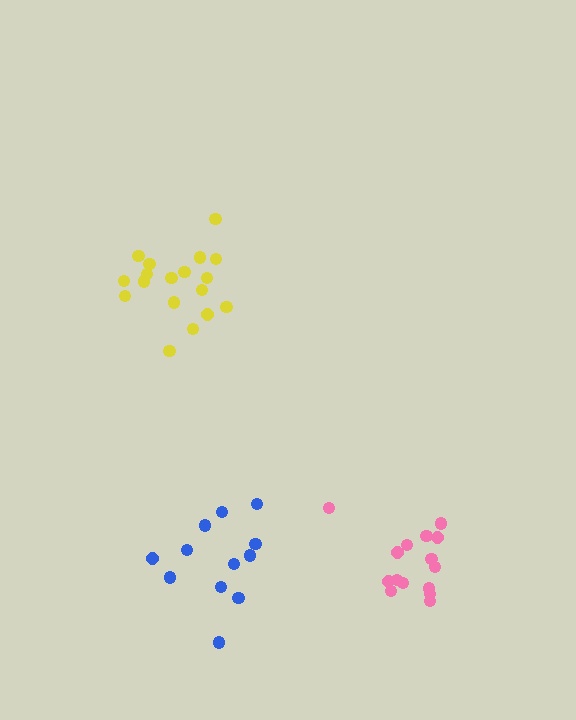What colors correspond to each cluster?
The clusters are colored: pink, yellow, blue.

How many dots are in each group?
Group 1: 15 dots, Group 2: 18 dots, Group 3: 12 dots (45 total).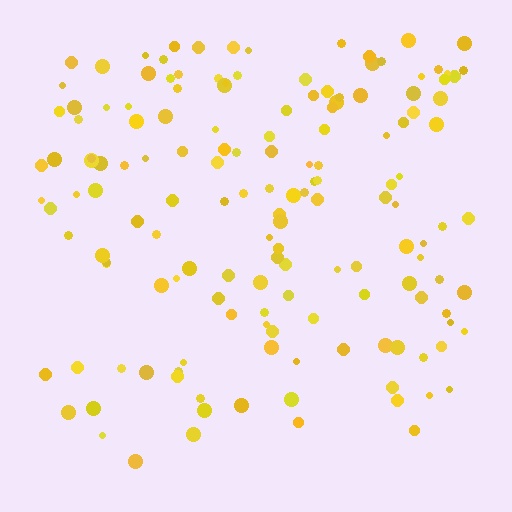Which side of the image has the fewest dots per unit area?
The bottom.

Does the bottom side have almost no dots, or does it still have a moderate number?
Still a moderate number, just noticeably fewer than the top.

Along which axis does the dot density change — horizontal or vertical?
Vertical.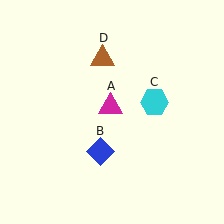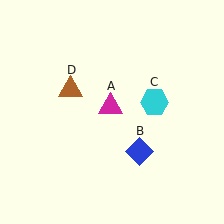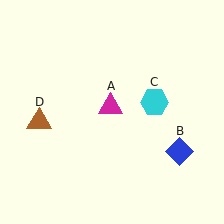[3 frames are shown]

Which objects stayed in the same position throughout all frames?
Magenta triangle (object A) and cyan hexagon (object C) remained stationary.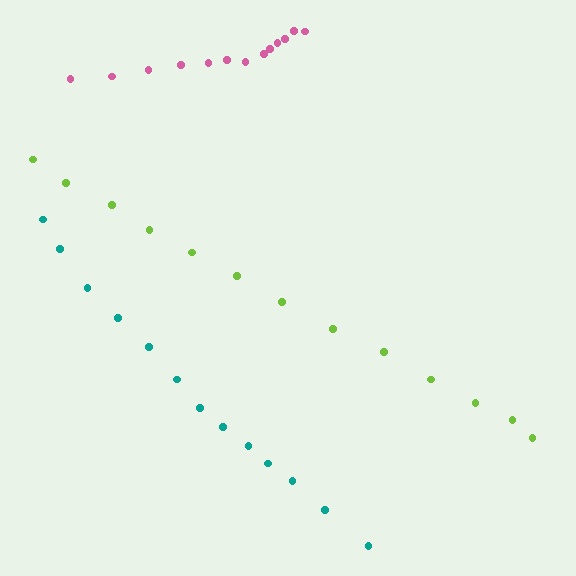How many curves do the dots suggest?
There are 3 distinct paths.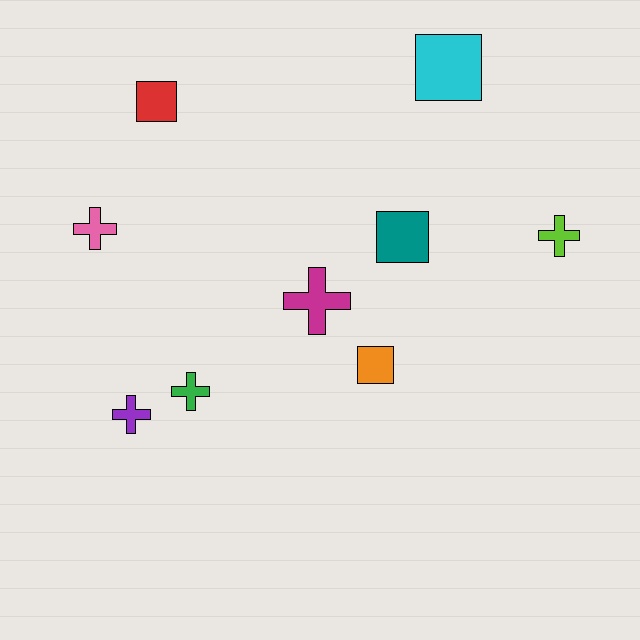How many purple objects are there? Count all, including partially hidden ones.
There is 1 purple object.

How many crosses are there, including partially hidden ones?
There are 5 crosses.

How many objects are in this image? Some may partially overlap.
There are 9 objects.